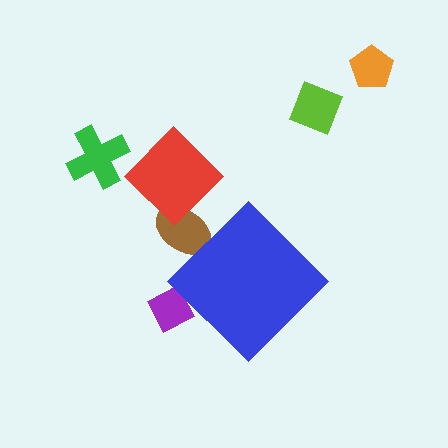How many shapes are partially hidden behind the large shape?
2 shapes are partially hidden.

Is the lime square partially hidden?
No, the lime square is fully visible.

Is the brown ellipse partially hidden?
Yes, the brown ellipse is partially hidden behind the blue diamond.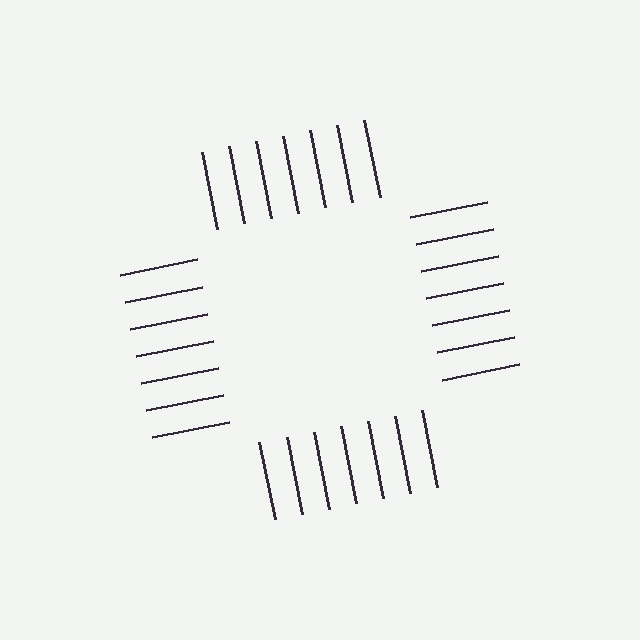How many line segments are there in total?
28 — 7 along each of the 4 edges.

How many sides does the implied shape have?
4 sides — the line-ends trace a square.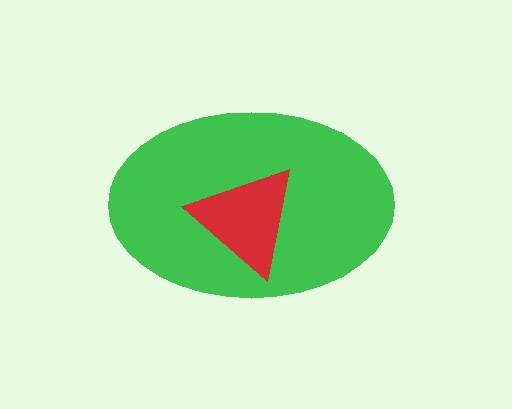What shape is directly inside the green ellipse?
The red triangle.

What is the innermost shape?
The red triangle.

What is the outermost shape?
The green ellipse.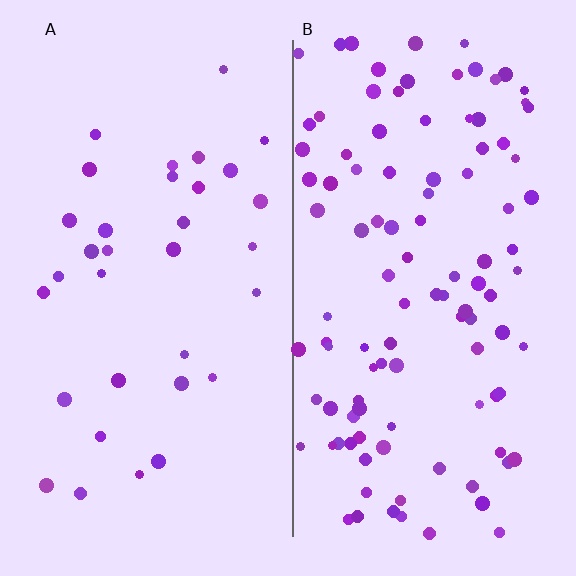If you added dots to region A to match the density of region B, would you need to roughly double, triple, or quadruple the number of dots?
Approximately triple.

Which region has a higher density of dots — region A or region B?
B (the right).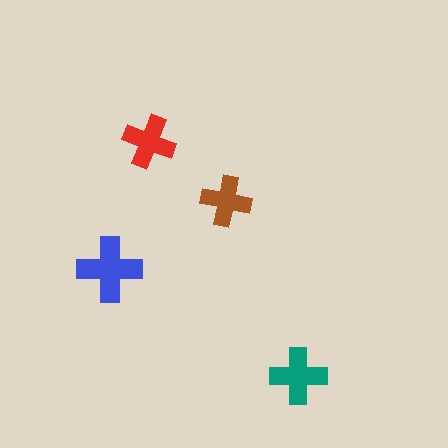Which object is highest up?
The red cross is topmost.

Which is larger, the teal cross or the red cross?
The teal one.